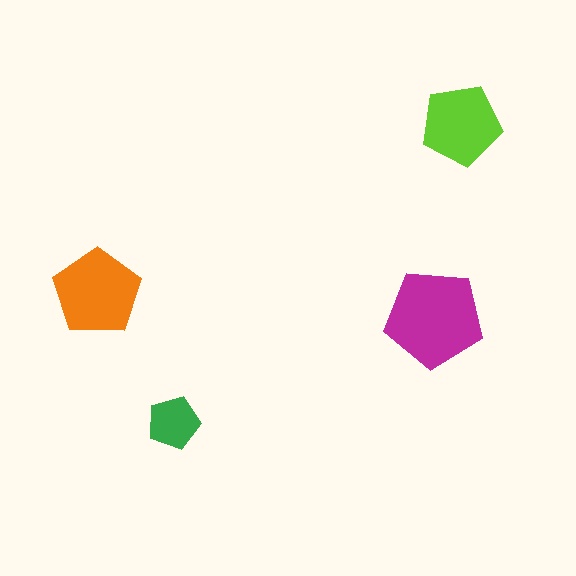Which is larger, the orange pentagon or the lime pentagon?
The orange one.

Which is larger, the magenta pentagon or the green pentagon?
The magenta one.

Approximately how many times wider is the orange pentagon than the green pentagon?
About 1.5 times wider.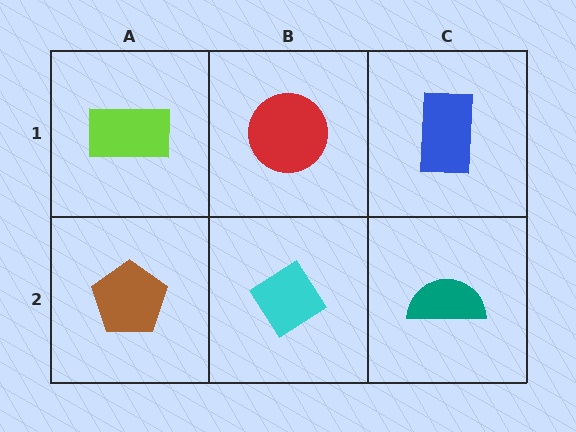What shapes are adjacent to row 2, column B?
A red circle (row 1, column B), a brown pentagon (row 2, column A), a teal semicircle (row 2, column C).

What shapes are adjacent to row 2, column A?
A lime rectangle (row 1, column A), a cyan diamond (row 2, column B).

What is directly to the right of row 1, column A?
A red circle.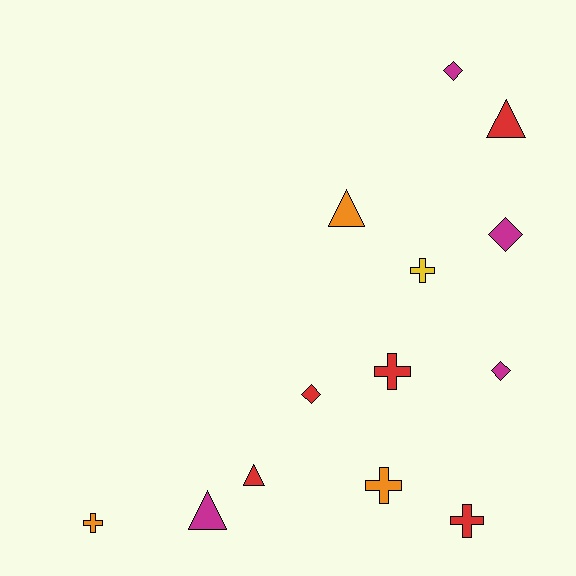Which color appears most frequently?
Red, with 5 objects.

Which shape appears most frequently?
Cross, with 5 objects.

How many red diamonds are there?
There is 1 red diamond.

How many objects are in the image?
There are 13 objects.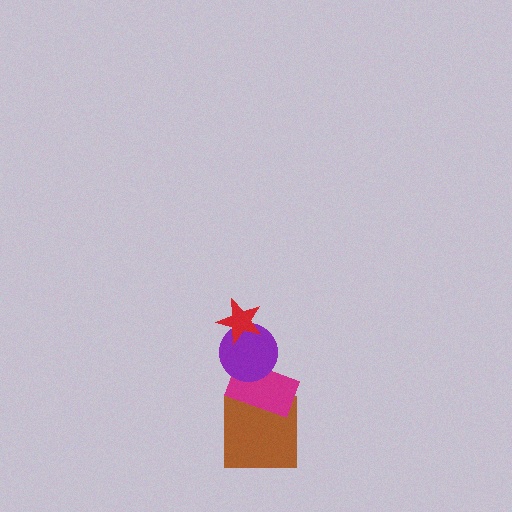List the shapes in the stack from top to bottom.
From top to bottom: the red star, the purple circle, the magenta rectangle, the brown square.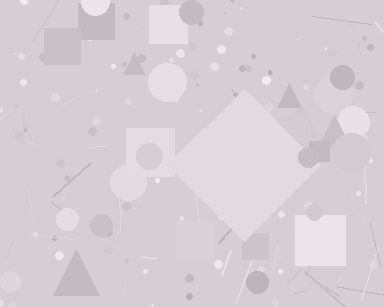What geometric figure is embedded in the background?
A diamond is embedded in the background.